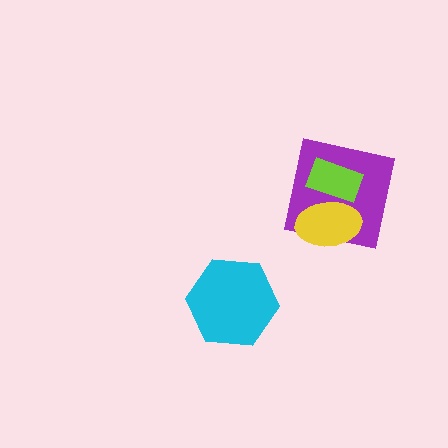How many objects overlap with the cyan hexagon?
0 objects overlap with the cyan hexagon.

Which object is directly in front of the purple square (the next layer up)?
The lime rectangle is directly in front of the purple square.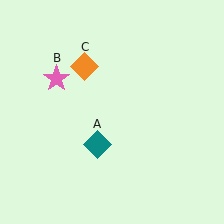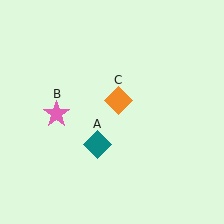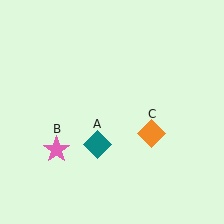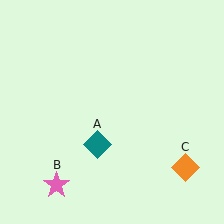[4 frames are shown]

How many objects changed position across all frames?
2 objects changed position: pink star (object B), orange diamond (object C).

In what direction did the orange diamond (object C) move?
The orange diamond (object C) moved down and to the right.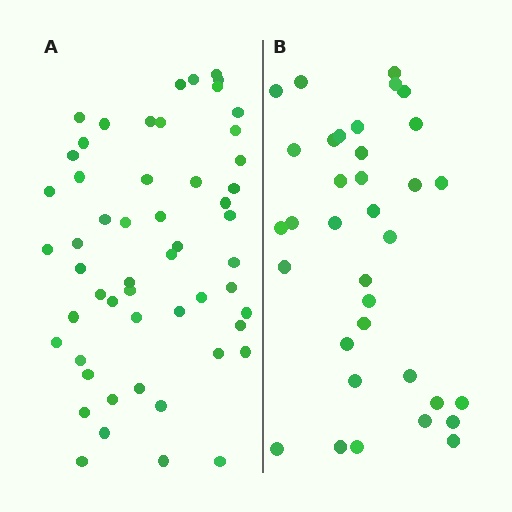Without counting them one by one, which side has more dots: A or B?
Region A (the left region) has more dots.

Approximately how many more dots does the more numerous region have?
Region A has approximately 20 more dots than region B.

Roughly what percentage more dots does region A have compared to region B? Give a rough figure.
About 55% more.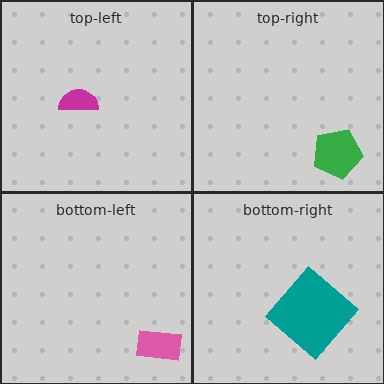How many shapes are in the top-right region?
1.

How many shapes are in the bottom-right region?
1.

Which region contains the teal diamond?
The bottom-right region.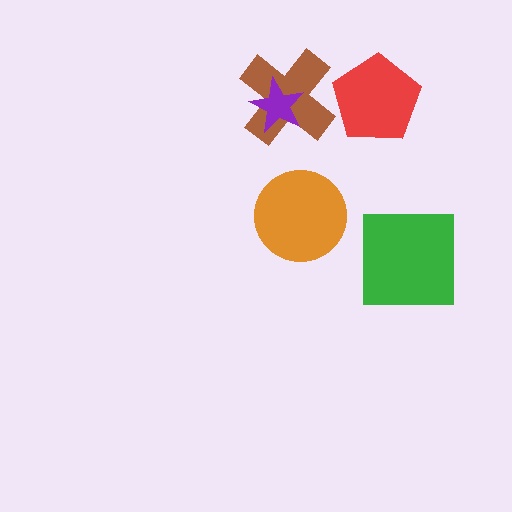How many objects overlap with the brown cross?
1 object overlaps with the brown cross.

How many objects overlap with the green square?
0 objects overlap with the green square.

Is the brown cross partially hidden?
Yes, it is partially covered by another shape.